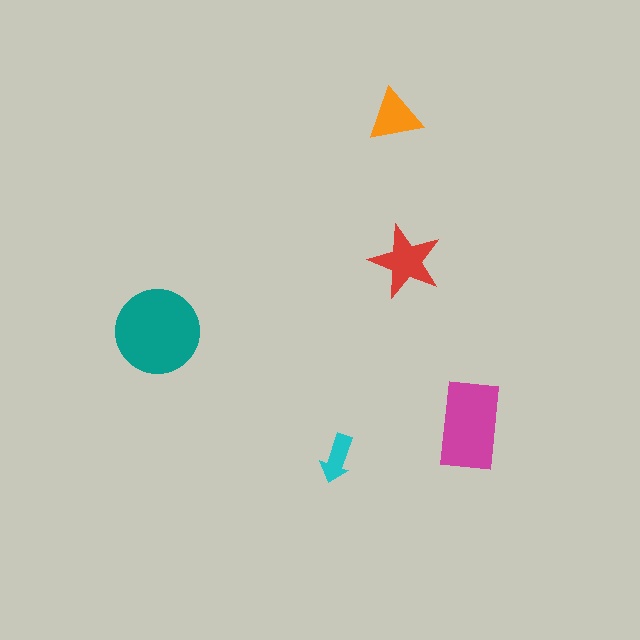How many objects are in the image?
There are 5 objects in the image.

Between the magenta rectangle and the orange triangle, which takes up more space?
The magenta rectangle.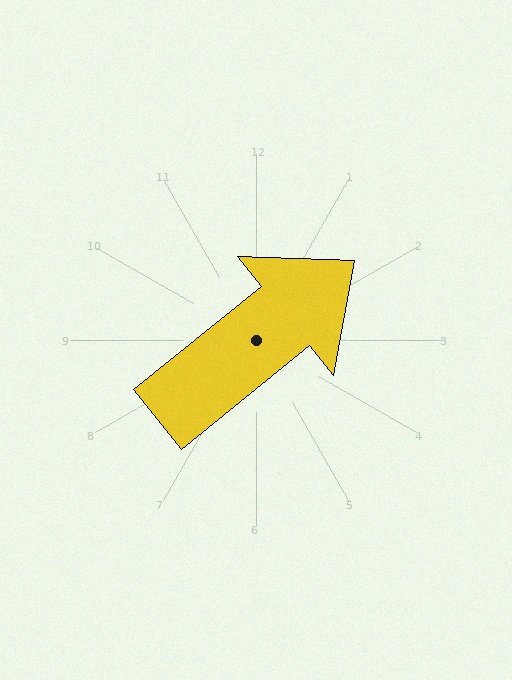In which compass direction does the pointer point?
Northeast.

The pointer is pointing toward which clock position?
Roughly 2 o'clock.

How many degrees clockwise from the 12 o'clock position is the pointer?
Approximately 51 degrees.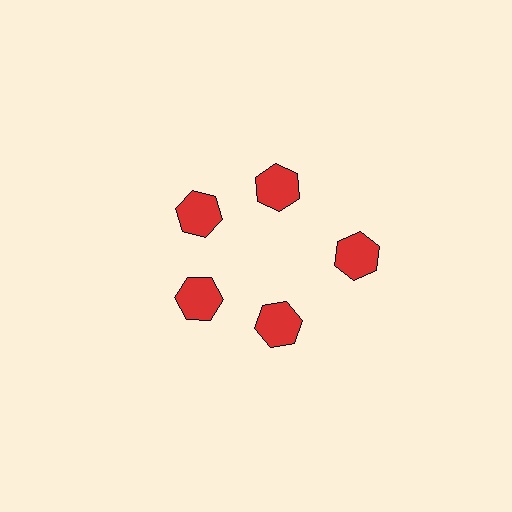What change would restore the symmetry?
The symmetry would be restored by moving it inward, back onto the ring so that all 5 hexagons sit at equal angles and equal distance from the center.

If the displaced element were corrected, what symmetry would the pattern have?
It would have 5-fold rotational symmetry — the pattern would map onto itself every 72 degrees.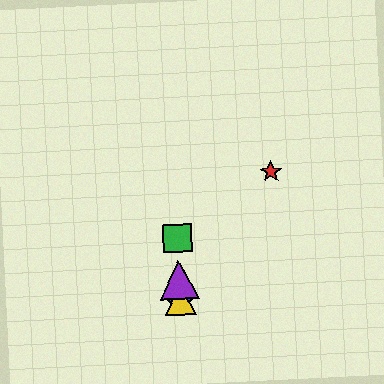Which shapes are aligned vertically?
The blue diamond, the green square, the yellow triangle, the purple triangle are aligned vertically.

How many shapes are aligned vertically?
4 shapes (the blue diamond, the green square, the yellow triangle, the purple triangle) are aligned vertically.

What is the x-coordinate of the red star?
The red star is at x≈271.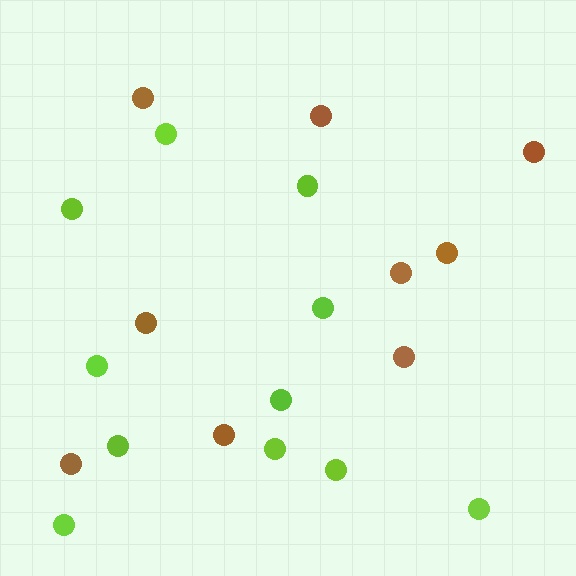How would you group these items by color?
There are 2 groups: one group of brown circles (9) and one group of lime circles (11).